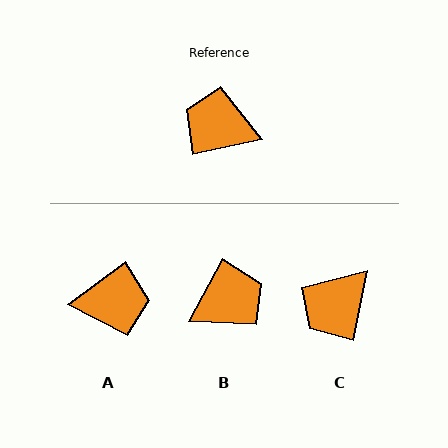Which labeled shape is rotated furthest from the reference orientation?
A, about 156 degrees away.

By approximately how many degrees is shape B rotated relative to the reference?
Approximately 131 degrees clockwise.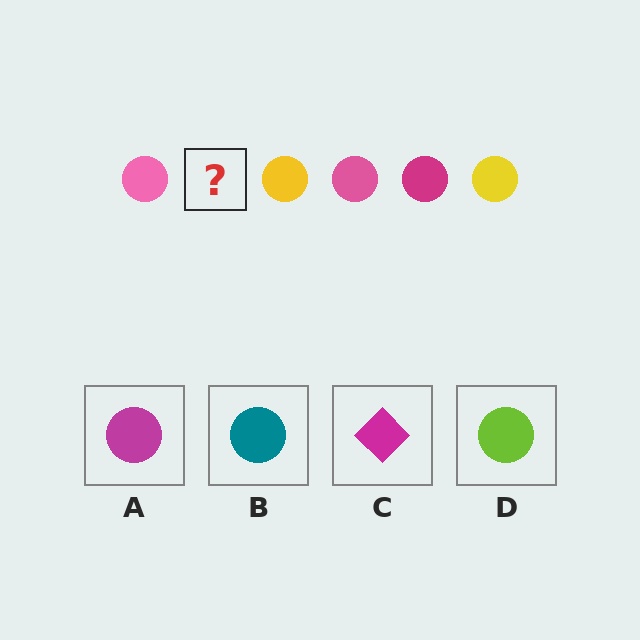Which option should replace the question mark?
Option A.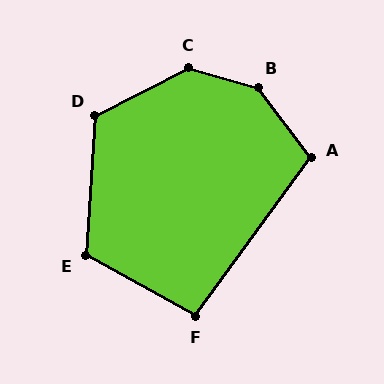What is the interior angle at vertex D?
Approximately 120 degrees (obtuse).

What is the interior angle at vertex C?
Approximately 138 degrees (obtuse).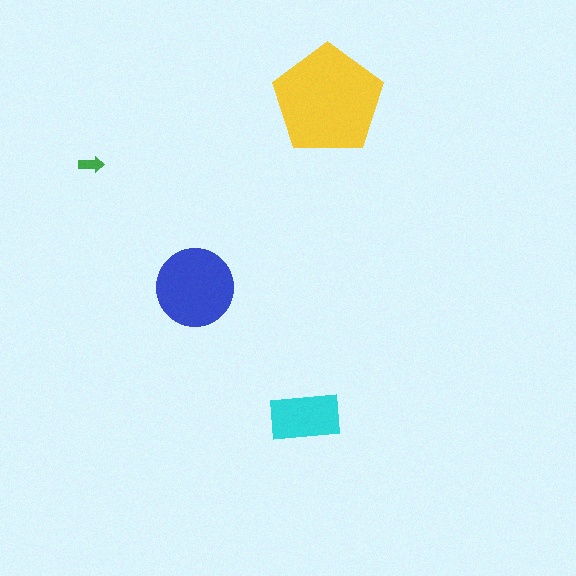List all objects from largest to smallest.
The yellow pentagon, the blue circle, the cyan rectangle, the green arrow.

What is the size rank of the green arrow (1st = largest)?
4th.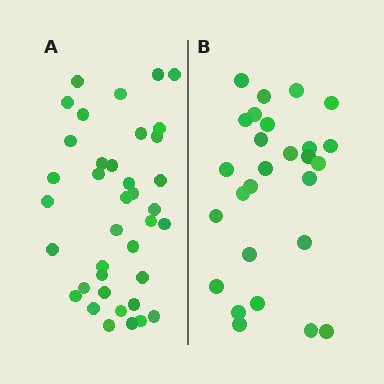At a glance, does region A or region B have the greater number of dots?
Region A (the left region) has more dots.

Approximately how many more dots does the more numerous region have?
Region A has roughly 12 or so more dots than region B.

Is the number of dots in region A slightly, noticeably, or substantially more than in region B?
Region A has noticeably more, but not dramatically so. The ratio is roughly 1.4 to 1.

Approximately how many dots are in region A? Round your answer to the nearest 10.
About 40 dots. (The exact count is 38, which rounds to 40.)